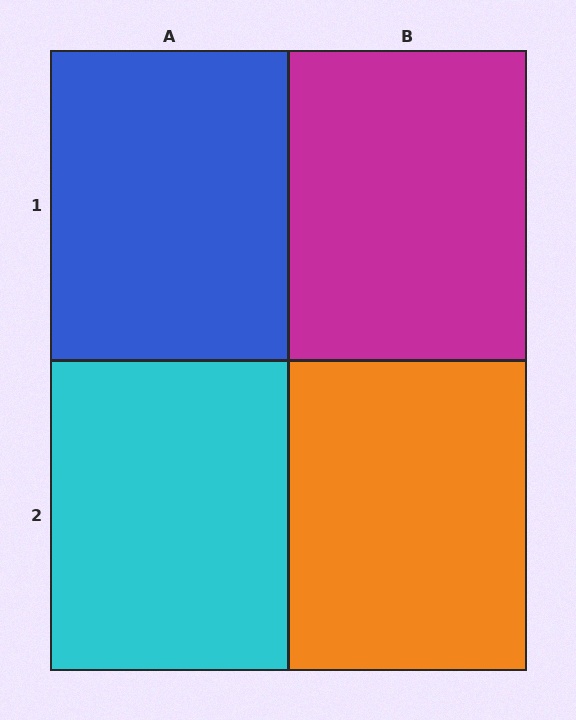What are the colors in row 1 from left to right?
Blue, magenta.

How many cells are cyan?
1 cell is cyan.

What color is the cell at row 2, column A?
Cyan.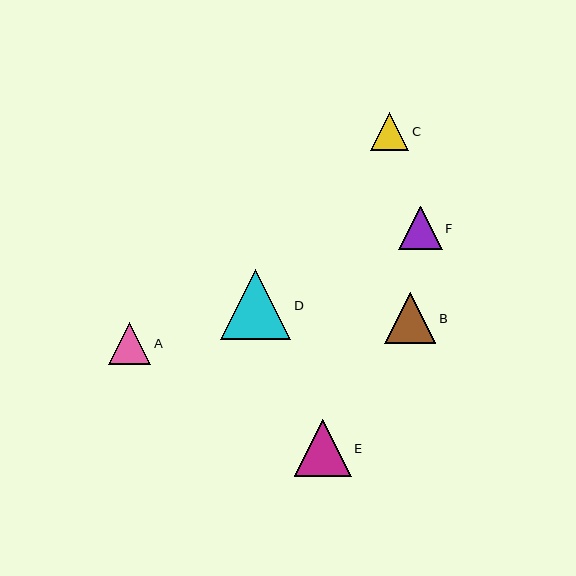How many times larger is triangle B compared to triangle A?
Triangle B is approximately 1.2 times the size of triangle A.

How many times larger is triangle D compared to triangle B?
Triangle D is approximately 1.4 times the size of triangle B.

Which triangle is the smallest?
Triangle C is the smallest with a size of approximately 39 pixels.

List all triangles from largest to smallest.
From largest to smallest: D, E, B, F, A, C.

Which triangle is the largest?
Triangle D is the largest with a size of approximately 70 pixels.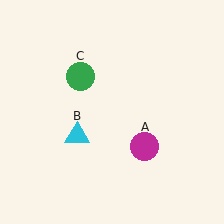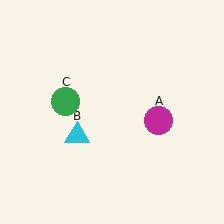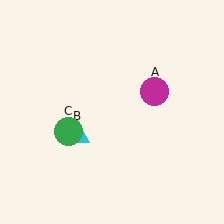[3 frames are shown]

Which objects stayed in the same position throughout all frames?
Cyan triangle (object B) remained stationary.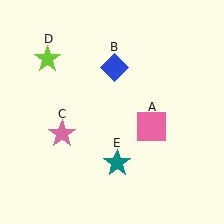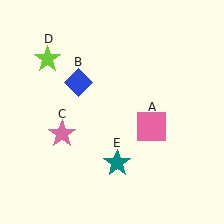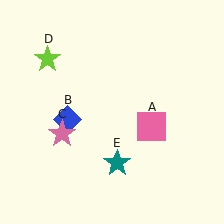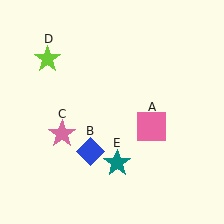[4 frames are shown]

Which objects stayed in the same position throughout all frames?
Pink square (object A) and pink star (object C) and lime star (object D) and teal star (object E) remained stationary.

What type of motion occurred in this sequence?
The blue diamond (object B) rotated counterclockwise around the center of the scene.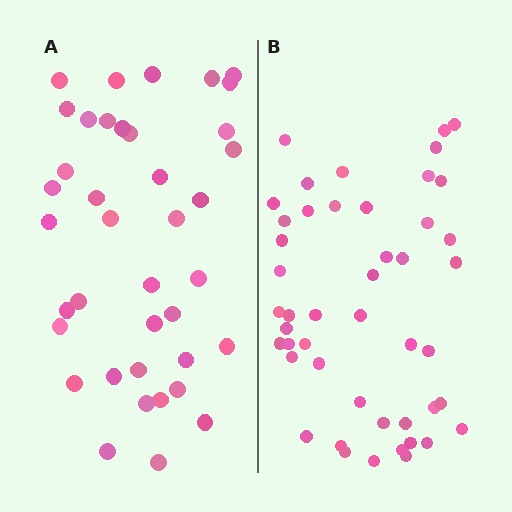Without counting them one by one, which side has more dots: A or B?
Region B (the right region) has more dots.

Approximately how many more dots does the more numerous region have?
Region B has roughly 8 or so more dots than region A.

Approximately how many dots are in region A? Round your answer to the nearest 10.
About 40 dots. (The exact count is 39, which rounds to 40.)